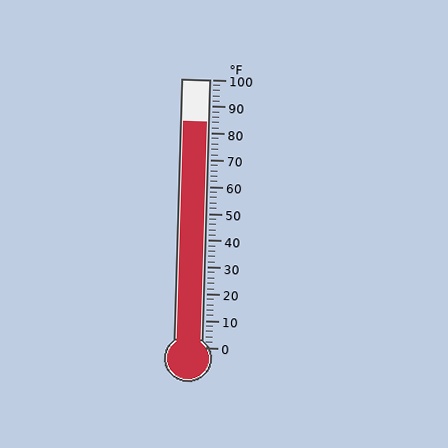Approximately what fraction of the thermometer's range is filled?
The thermometer is filled to approximately 85% of its range.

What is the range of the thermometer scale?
The thermometer scale ranges from 0°F to 100°F.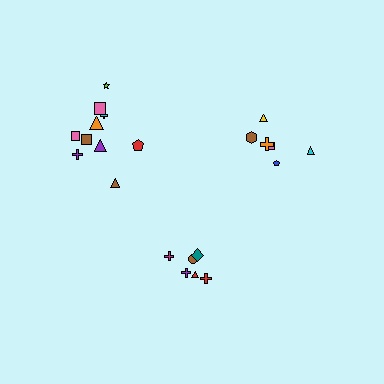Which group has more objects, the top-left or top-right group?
The top-left group.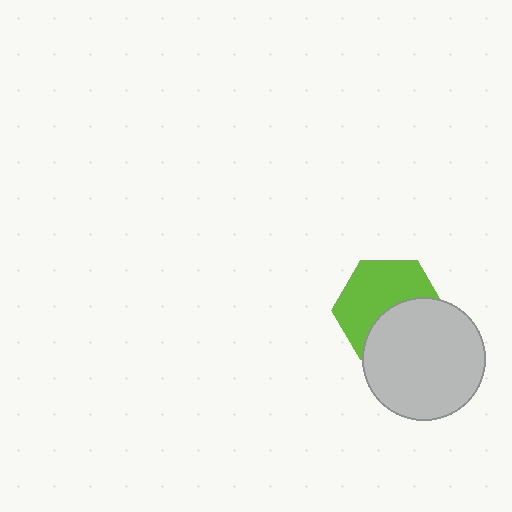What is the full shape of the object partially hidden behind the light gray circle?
The partially hidden object is a lime hexagon.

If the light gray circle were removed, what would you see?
You would see the complete lime hexagon.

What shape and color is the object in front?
The object in front is a light gray circle.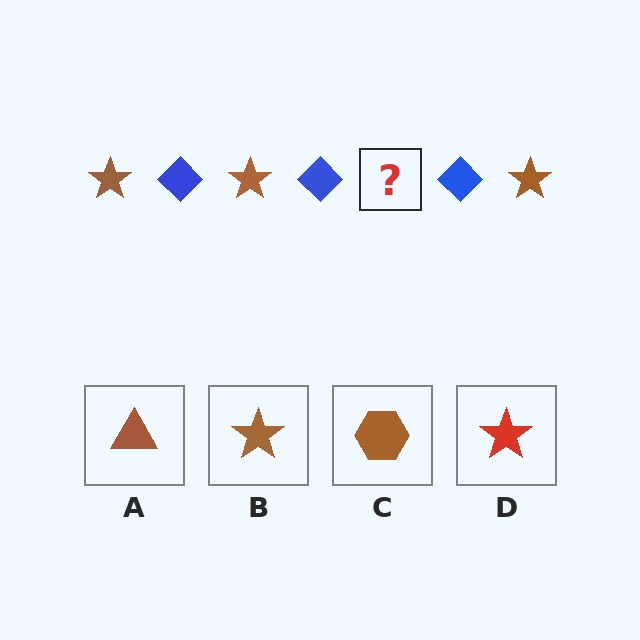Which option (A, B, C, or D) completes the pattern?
B.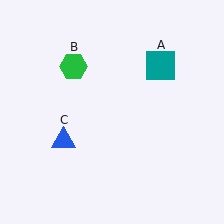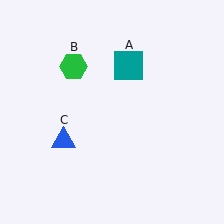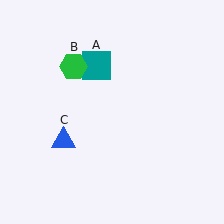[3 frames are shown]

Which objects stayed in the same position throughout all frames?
Green hexagon (object B) and blue triangle (object C) remained stationary.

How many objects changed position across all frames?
1 object changed position: teal square (object A).